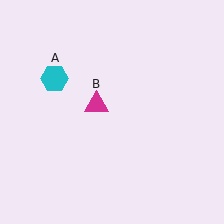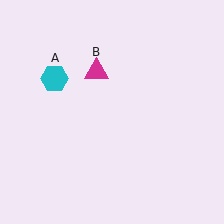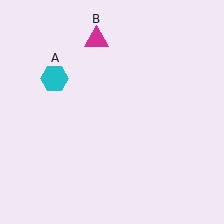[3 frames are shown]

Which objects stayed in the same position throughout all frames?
Cyan hexagon (object A) remained stationary.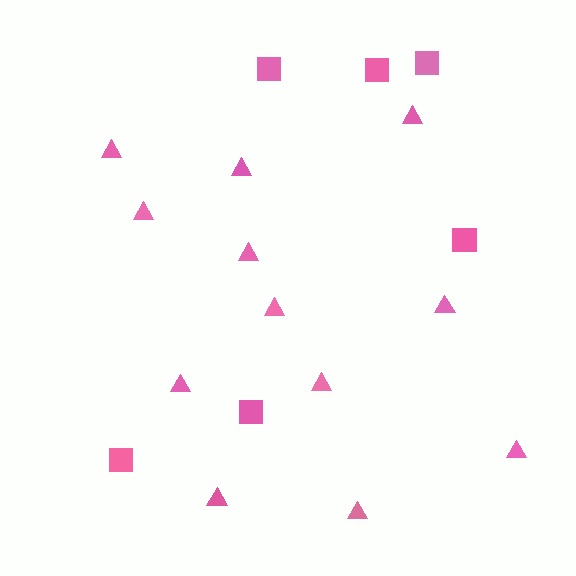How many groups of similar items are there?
There are 2 groups: one group of triangles (12) and one group of squares (6).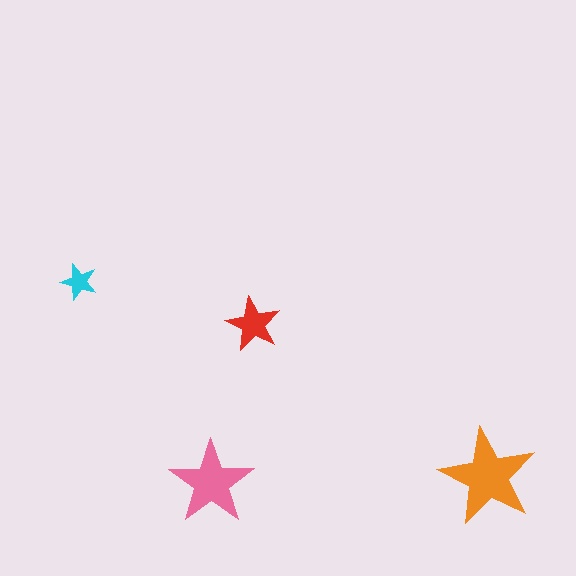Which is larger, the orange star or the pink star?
The orange one.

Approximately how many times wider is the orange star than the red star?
About 2 times wider.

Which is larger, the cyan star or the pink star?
The pink one.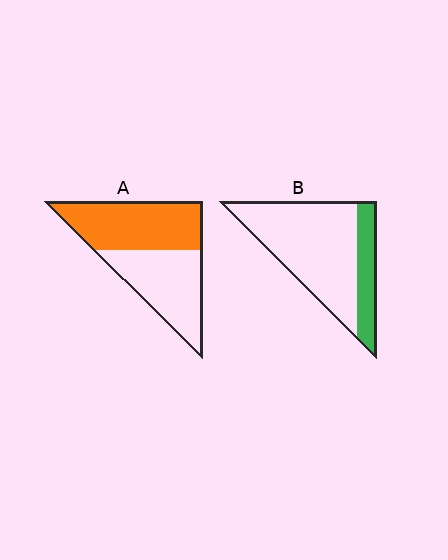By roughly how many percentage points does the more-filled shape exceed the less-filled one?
By roughly 30 percentage points (A over B).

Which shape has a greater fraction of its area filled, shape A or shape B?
Shape A.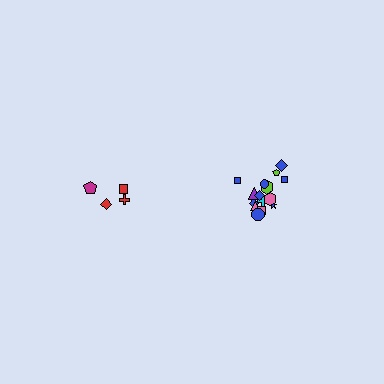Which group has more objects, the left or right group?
The right group.